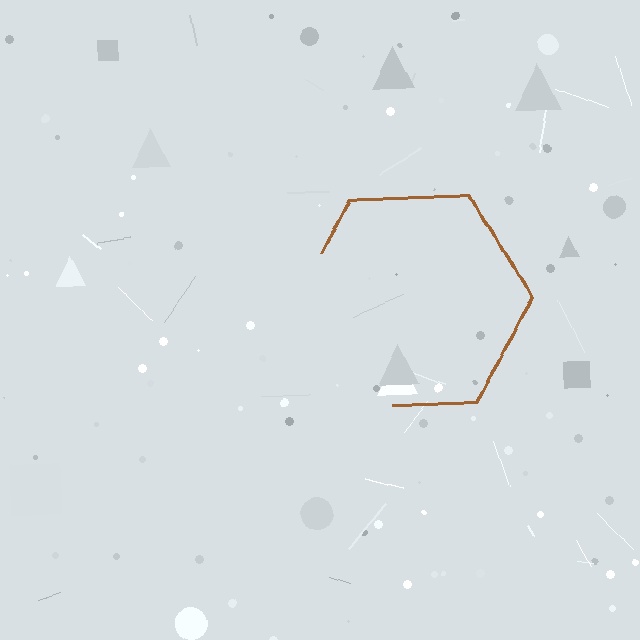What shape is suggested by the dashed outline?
The dashed outline suggests a hexagon.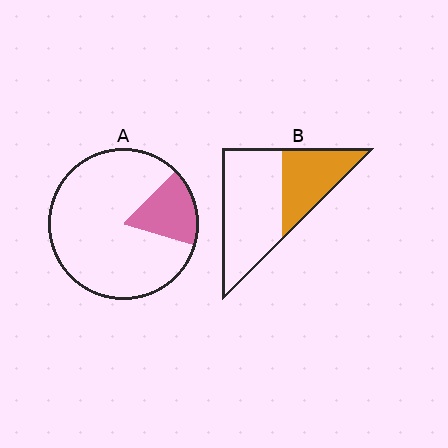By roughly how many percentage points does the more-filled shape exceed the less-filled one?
By roughly 20 percentage points (B over A).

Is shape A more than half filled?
No.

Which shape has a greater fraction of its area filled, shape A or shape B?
Shape B.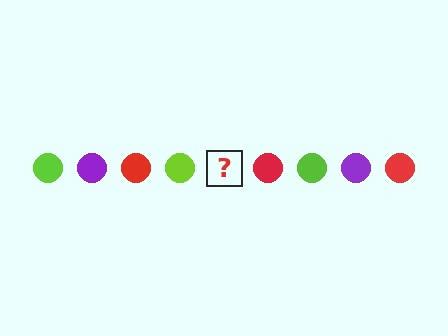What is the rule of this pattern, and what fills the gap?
The rule is that the pattern cycles through lime, purple, red circles. The gap should be filled with a purple circle.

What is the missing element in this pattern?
The missing element is a purple circle.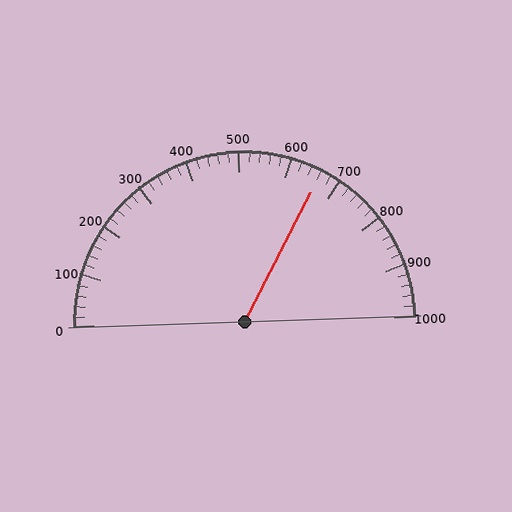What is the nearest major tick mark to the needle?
The nearest major tick mark is 700.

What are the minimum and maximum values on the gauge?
The gauge ranges from 0 to 1000.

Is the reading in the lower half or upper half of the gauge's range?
The reading is in the upper half of the range (0 to 1000).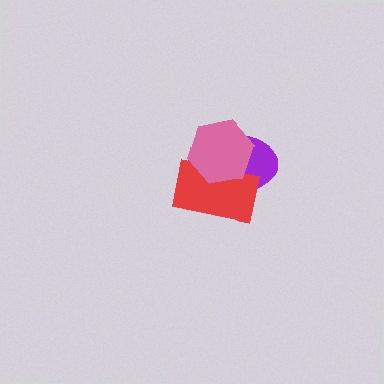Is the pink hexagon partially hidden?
No, no other shape covers it.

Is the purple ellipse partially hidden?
Yes, it is partially covered by another shape.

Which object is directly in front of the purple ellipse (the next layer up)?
The red rectangle is directly in front of the purple ellipse.